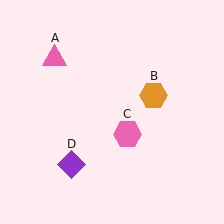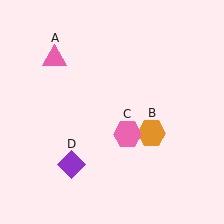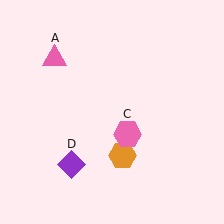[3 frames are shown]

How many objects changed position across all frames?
1 object changed position: orange hexagon (object B).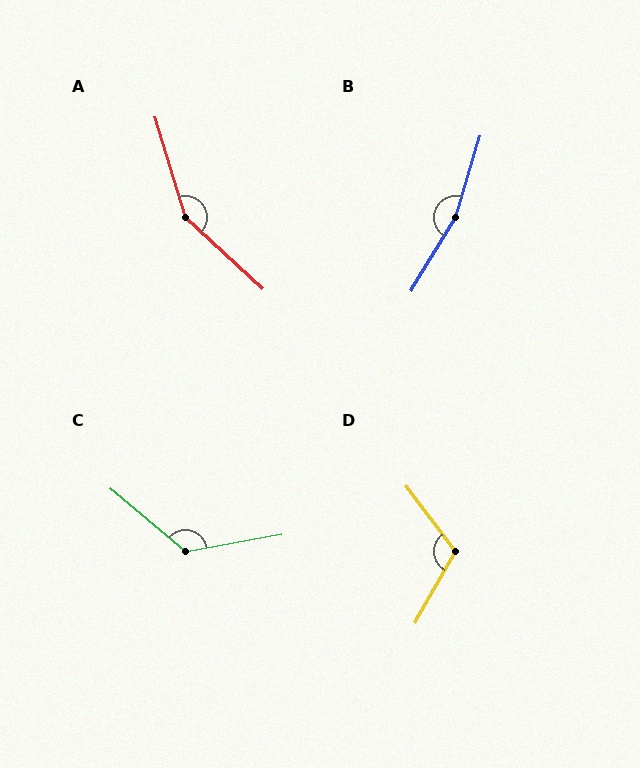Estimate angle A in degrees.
Approximately 150 degrees.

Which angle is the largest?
B, at approximately 166 degrees.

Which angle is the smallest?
D, at approximately 113 degrees.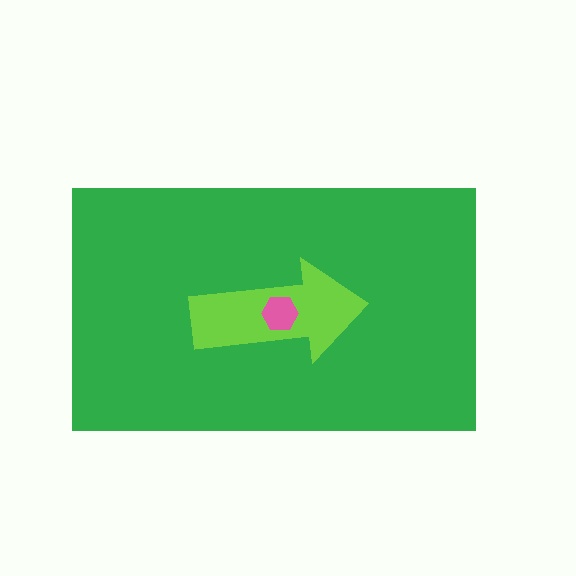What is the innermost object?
The pink hexagon.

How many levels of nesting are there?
3.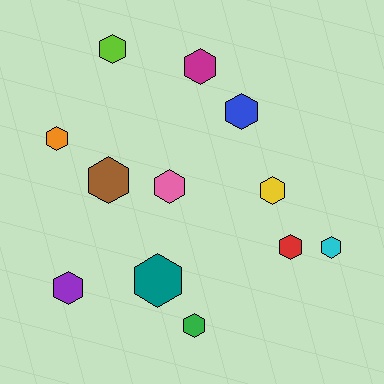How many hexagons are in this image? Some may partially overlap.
There are 12 hexagons.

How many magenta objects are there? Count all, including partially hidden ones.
There is 1 magenta object.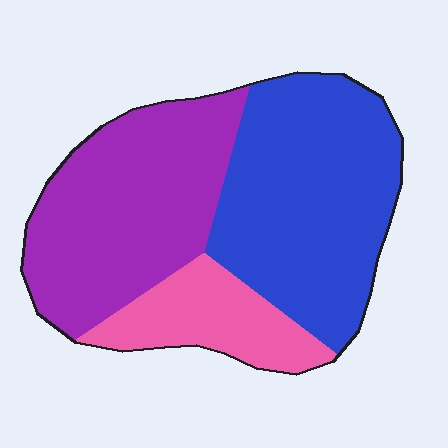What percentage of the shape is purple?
Purple covers 39% of the shape.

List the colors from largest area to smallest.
From largest to smallest: blue, purple, pink.